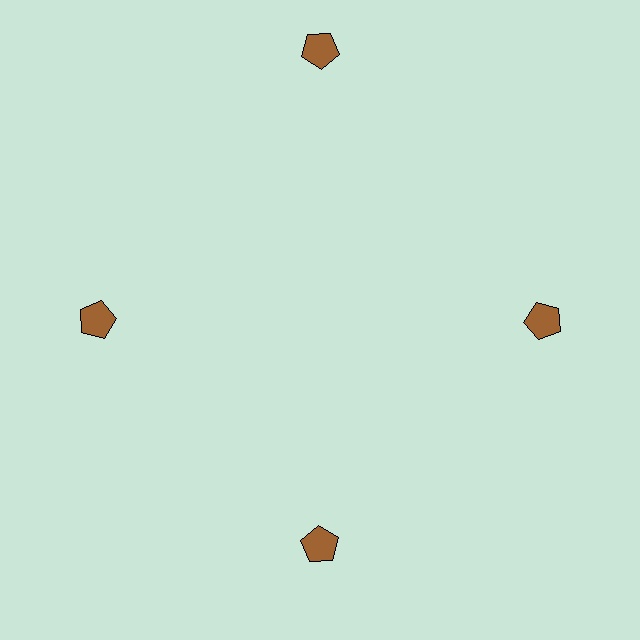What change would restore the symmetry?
The symmetry would be restored by moving it inward, back onto the ring so that all 4 pentagons sit at equal angles and equal distance from the center.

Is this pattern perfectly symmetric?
No. The 4 brown pentagons are arranged in a ring, but one element near the 12 o'clock position is pushed outward from the center, breaking the 4-fold rotational symmetry.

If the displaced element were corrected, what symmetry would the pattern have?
It would have 4-fold rotational symmetry — the pattern would map onto itself every 90 degrees.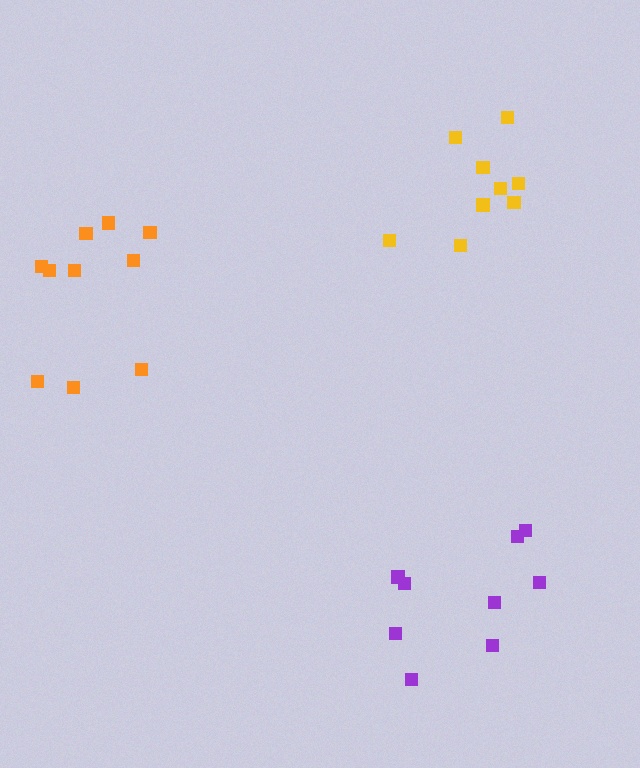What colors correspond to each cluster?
The clusters are colored: yellow, purple, orange.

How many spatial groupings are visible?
There are 3 spatial groupings.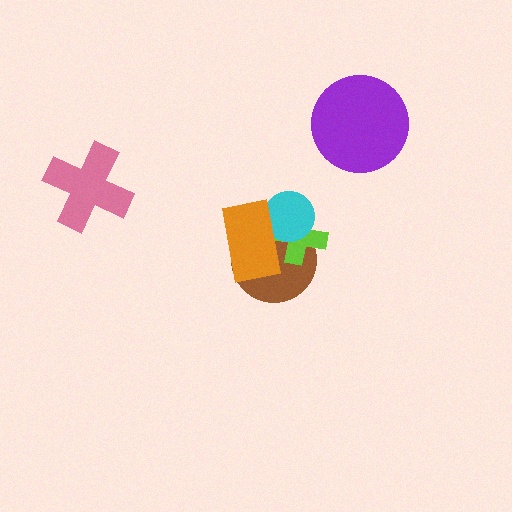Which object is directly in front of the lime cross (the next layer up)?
The cyan circle is directly in front of the lime cross.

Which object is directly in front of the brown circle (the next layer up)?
The lime cross is directly in front of the brown circle.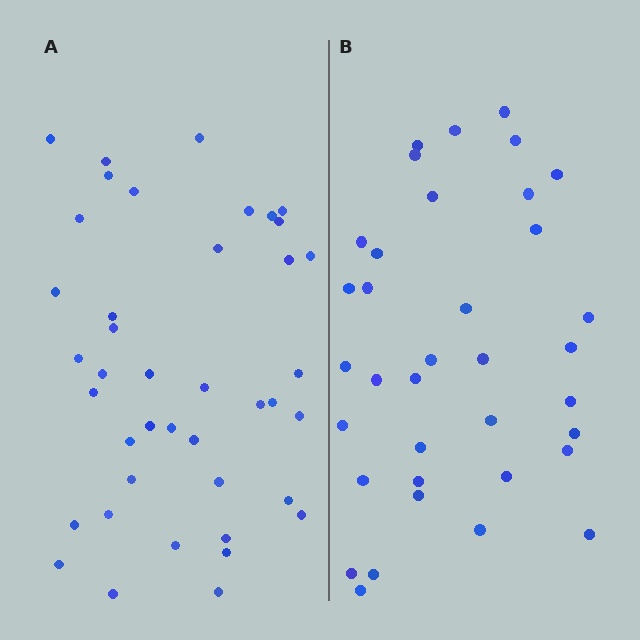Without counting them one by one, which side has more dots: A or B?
Region A (the left region) has more dots.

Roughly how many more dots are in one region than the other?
Region A has about 5 more dots than region B.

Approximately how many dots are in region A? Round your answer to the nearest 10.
About 40 dots. (The exact count is 41, which rounds to 40.)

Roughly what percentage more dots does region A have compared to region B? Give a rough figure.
About 15% more.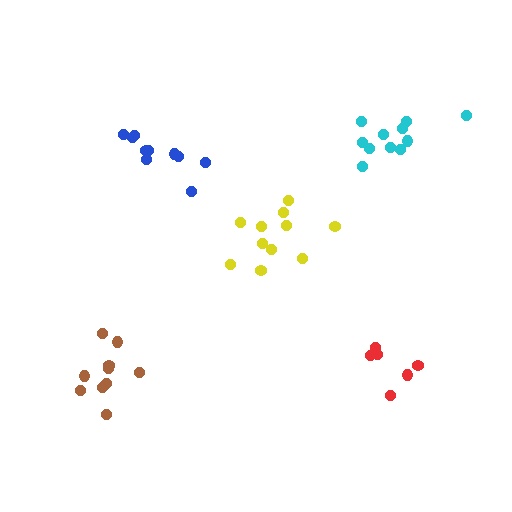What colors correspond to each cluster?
The clusters are colored: brown, blue, yellow, red, cyan.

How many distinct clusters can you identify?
There are 5 distinct clusters.